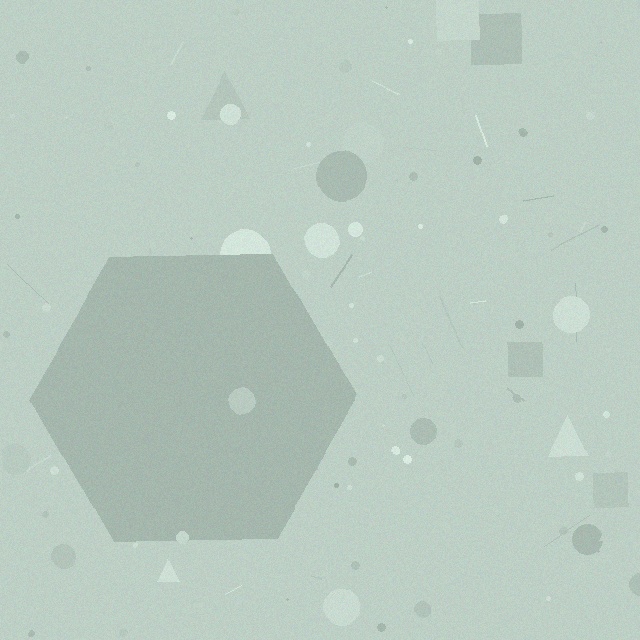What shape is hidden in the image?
A hexagon is hidden in the image.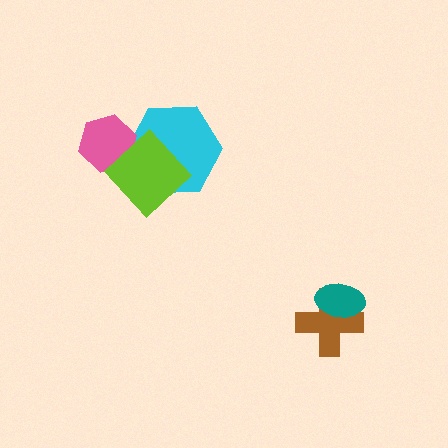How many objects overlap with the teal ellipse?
1 object overlaps with the teal ellipse.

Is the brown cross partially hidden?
Yes, it is partially covered by another shape.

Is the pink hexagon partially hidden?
Yes, it is partially covered by another shape.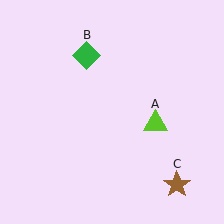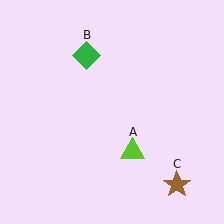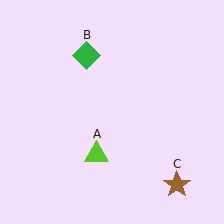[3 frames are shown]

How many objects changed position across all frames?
1 object changed position: lime triangle (object A).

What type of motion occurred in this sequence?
The lime triangle (object A) rotated clockwise around the center of the scene.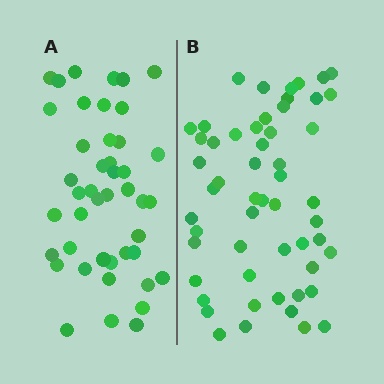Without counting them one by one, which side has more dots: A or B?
Region B (the right region) has more dots.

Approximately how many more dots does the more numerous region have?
Region B has roughly 10 or so more dots than region A.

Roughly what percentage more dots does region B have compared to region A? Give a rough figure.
About 25% more.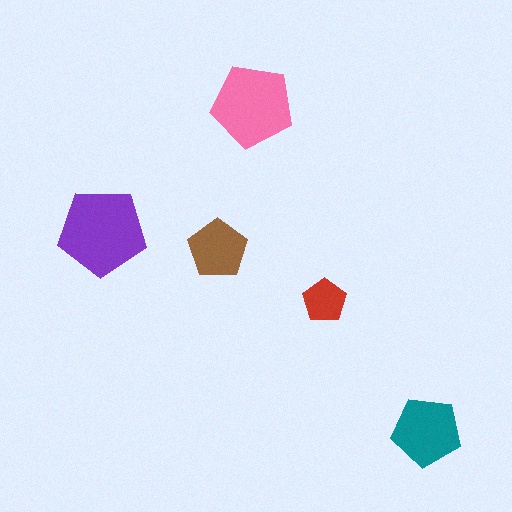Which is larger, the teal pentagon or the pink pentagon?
The pink one.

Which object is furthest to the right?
The teal pentagon is rightmost.